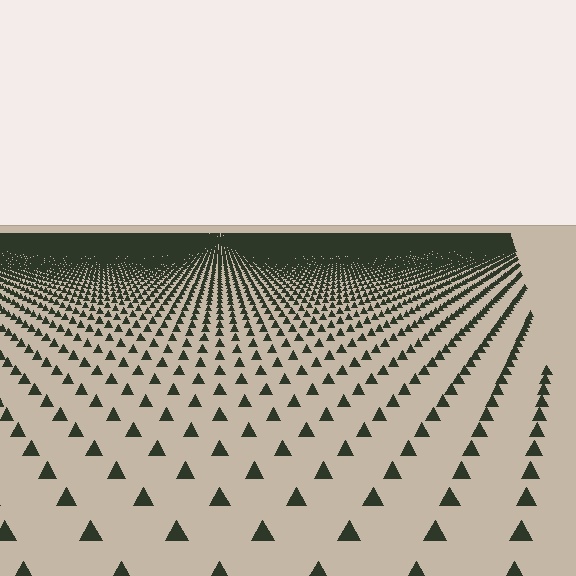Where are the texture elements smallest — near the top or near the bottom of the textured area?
Near the top.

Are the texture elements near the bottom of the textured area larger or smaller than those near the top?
Larger. Near the bottom, elements are closer to the viewer and appear at a bigger on-screen size.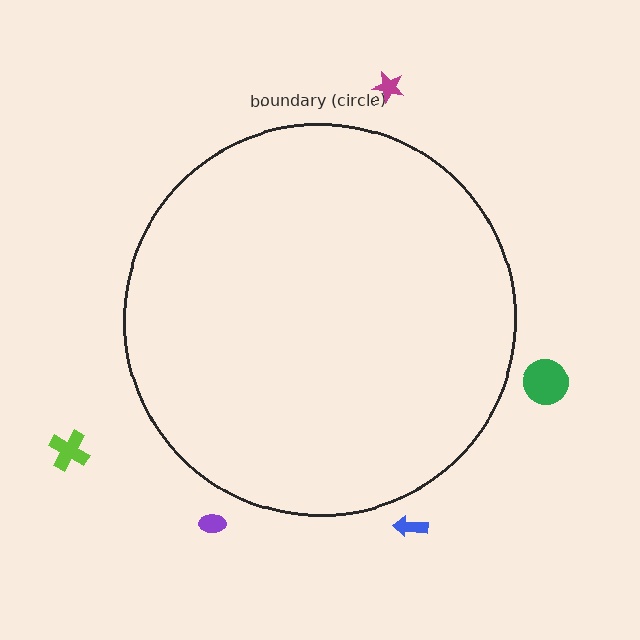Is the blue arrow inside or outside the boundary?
Outside.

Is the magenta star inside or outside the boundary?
Outside.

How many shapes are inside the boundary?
0 inside, 5 outside.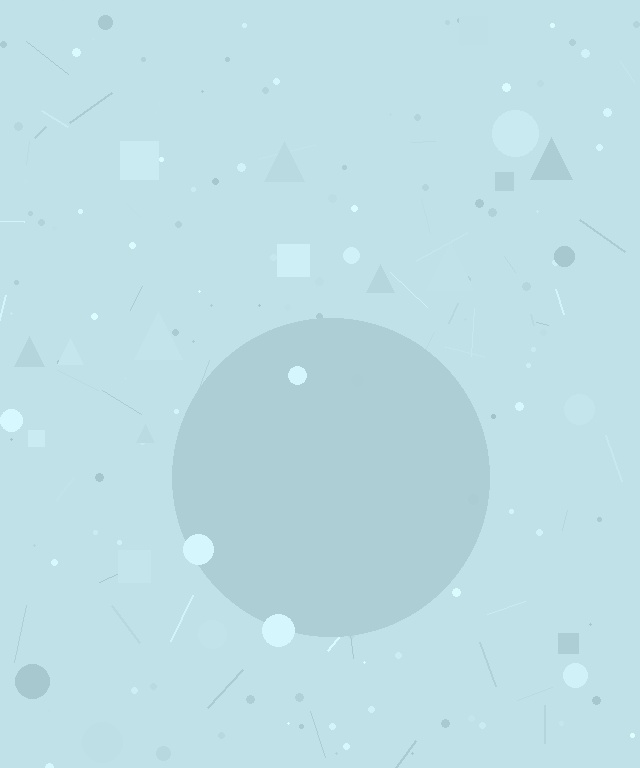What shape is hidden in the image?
A circle is hidden in the image.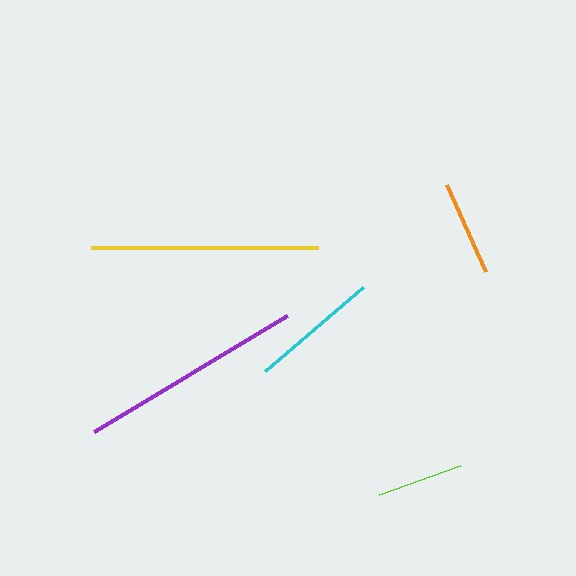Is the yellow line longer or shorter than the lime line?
The yellow line is longer than the lime line.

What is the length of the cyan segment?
The cyan segment is approximately 129 pixels long.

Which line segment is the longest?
The yellow line is the longest at approximately 227 pixels.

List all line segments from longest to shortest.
From longest to shortest: yellow, purple, cyan, orange, lime.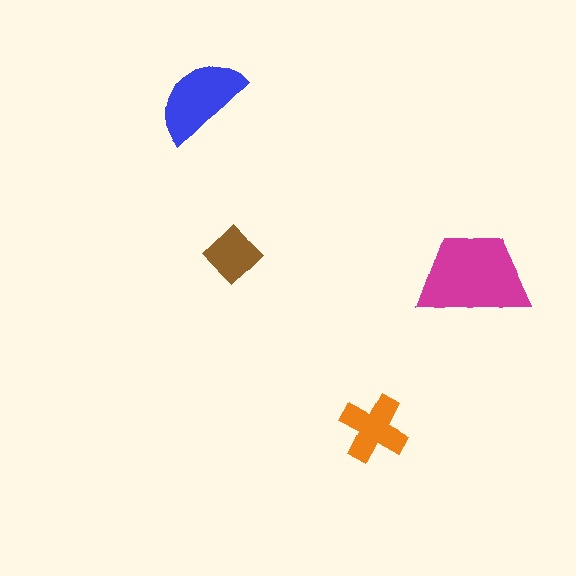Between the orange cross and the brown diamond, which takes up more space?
The orange cross.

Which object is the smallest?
The brown diamond.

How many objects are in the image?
There are 4 objects in the image.